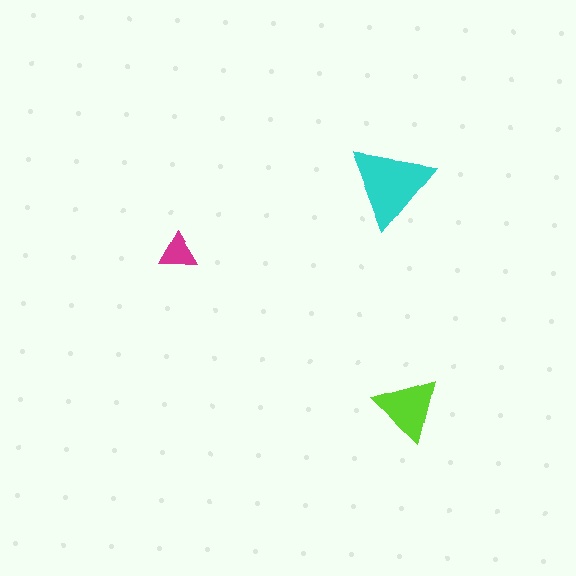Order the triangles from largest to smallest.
the cyan one, the lime one, the magenta one.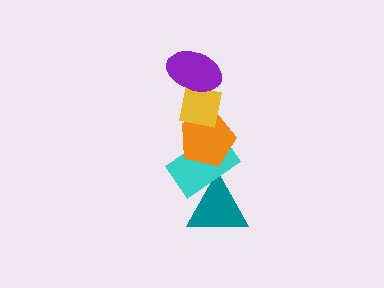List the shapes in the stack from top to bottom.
From top to bottom: the purple ellipse, the yellow square, the orange pentagon, the cyan rectangle, the teal triangle.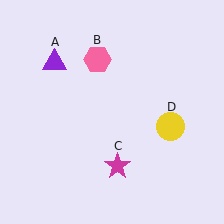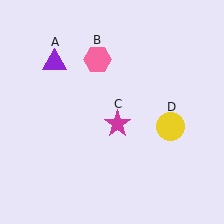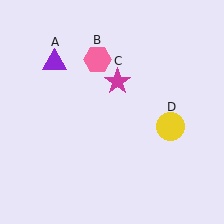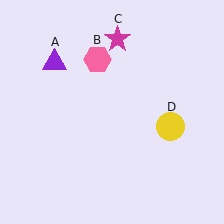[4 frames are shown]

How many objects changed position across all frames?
1 object changed position: magenta star (object C).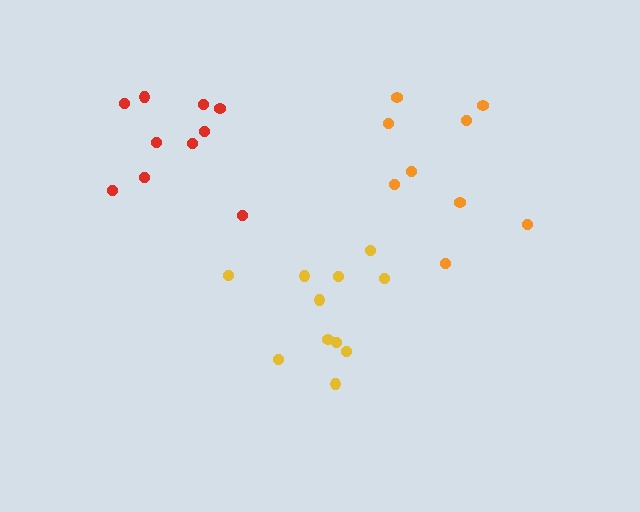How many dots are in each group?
Group 1: 11 dots, Group 2: 10 dots, Group 3: 9 dots (30 total).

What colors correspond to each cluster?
The clusters are colored: yellow, red, orange.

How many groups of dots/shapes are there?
There are 3 groups.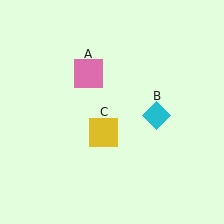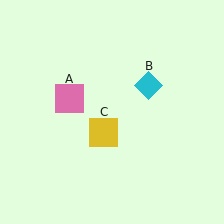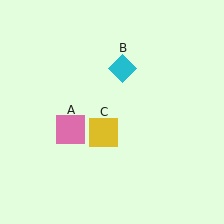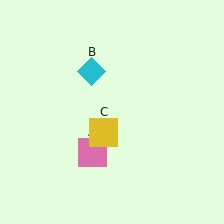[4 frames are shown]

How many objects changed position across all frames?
2 objects changed position: pink square (object A), cyan diamond (object B).